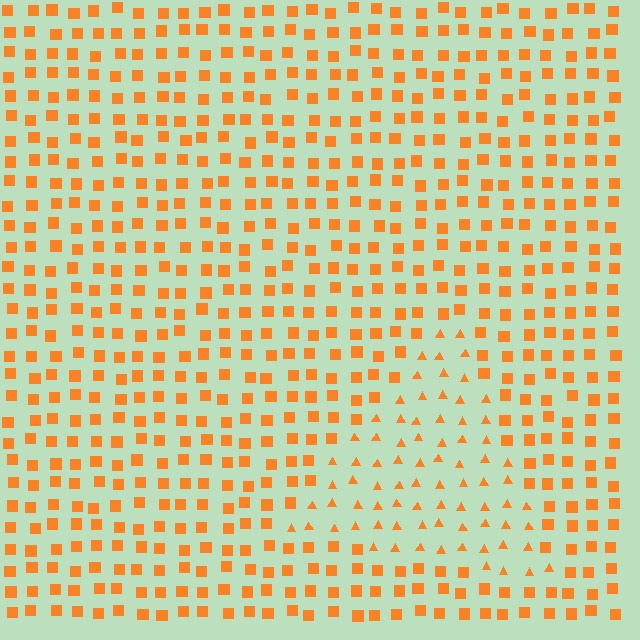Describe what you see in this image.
The image is filled with small orange elements arranged in a uniform grid. A triangle-shaped region contains triangles, while the surrounding area contains squares. The boundary is defined purely by the change in element shape.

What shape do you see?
I see a triangle.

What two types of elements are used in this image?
The image uses triangles inside the triangle region and squares outside it.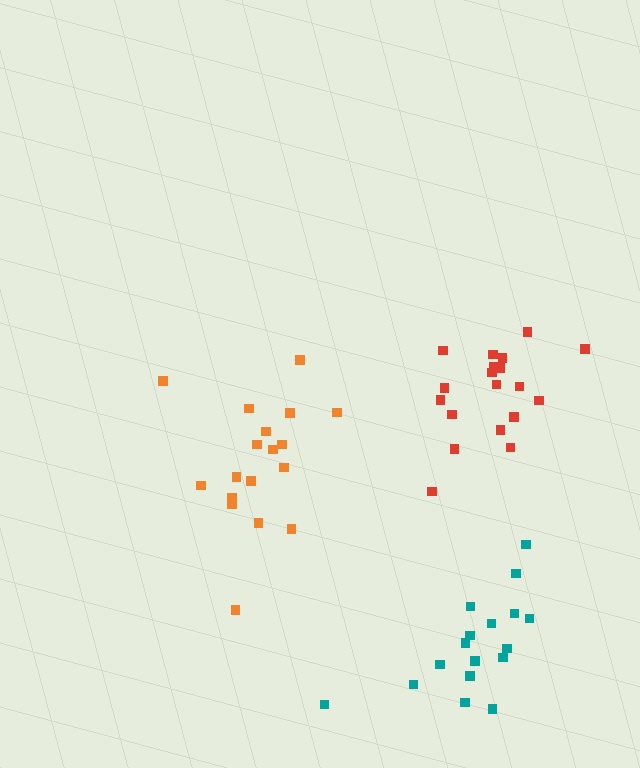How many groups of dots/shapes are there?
There are 3 groups.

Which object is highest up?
The red cluster is topmost.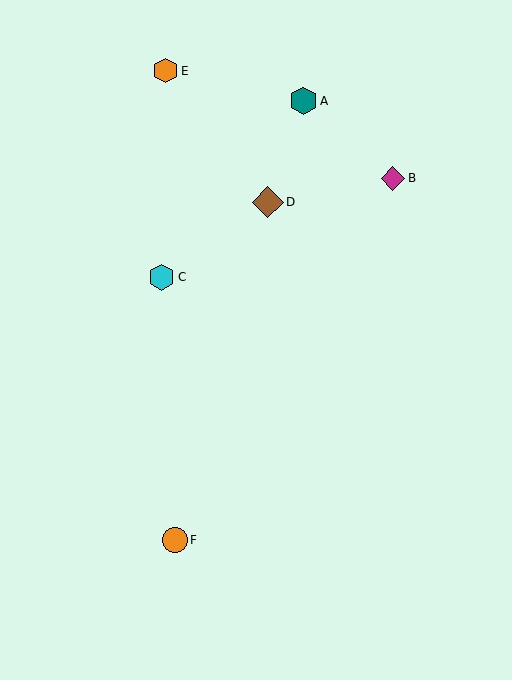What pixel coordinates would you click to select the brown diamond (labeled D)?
Click at (268, 202) to select the brown diamond D.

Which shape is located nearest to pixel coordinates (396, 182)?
The magenta diamond (labeled B) at (393, 178) is nearest to that location.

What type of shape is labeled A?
Shape A is a teal hexagon.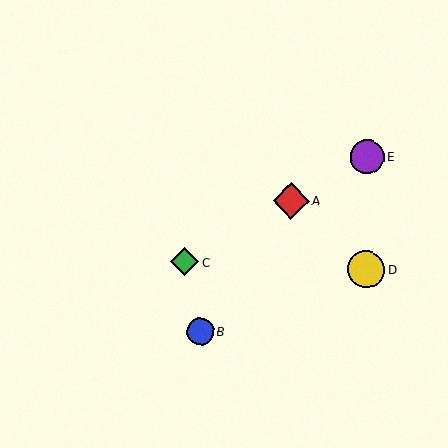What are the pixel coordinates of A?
Object A is at (291, 201).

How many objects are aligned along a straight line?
3 objects (A, C, E) are aligned along a straight line.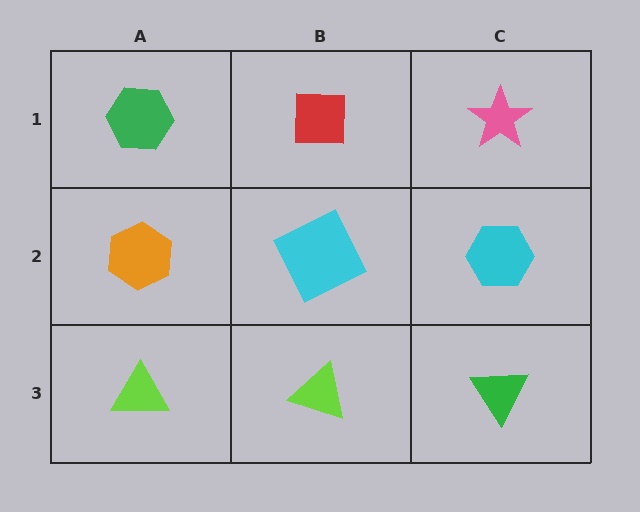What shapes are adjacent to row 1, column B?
A cyan square (row 2, column B), a green hexagon (row 1, column A), a pink star (row 1, column C).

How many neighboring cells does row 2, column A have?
3.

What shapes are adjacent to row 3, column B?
A cyan square (row 2, column B), a lime triangle (row 3, column A), a green triangle (row 3, column C).